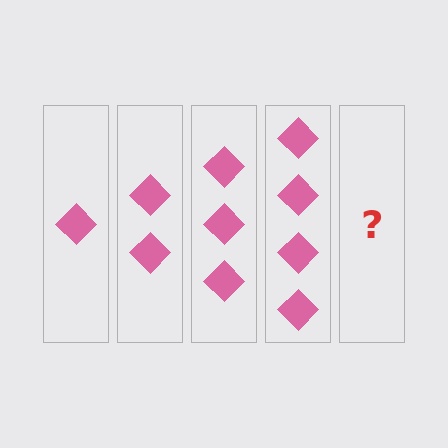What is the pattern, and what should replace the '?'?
The pattern is that each step adds one more diamond. The '?' should be 5 diamonds.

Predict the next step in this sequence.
The next step is 5 diamonds.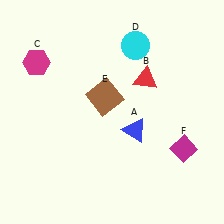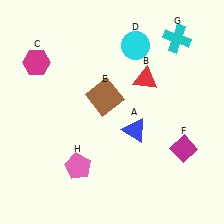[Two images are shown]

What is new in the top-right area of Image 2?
A cyan cross (G) was added in the top-right area of Image 2.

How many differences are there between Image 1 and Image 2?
There are 2 differences between the two images.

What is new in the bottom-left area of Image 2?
A pink pentagon (H) was added in the bottom-left area of Image 2.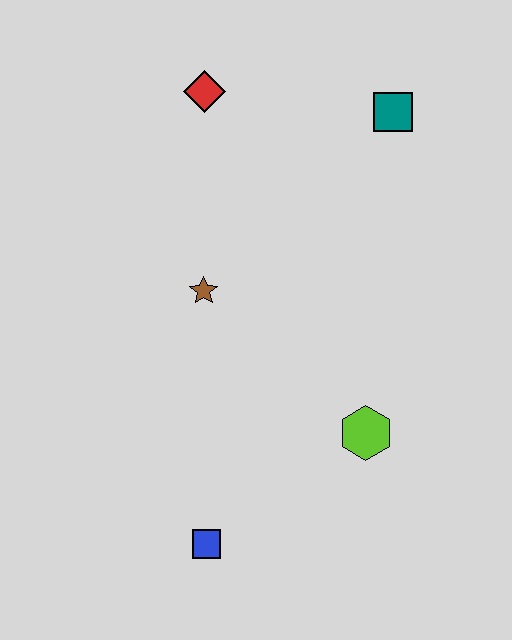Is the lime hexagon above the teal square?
No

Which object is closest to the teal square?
The red diamond is closest to the teal square.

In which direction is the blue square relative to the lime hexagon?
The blue square is to the left of the lime hexagon.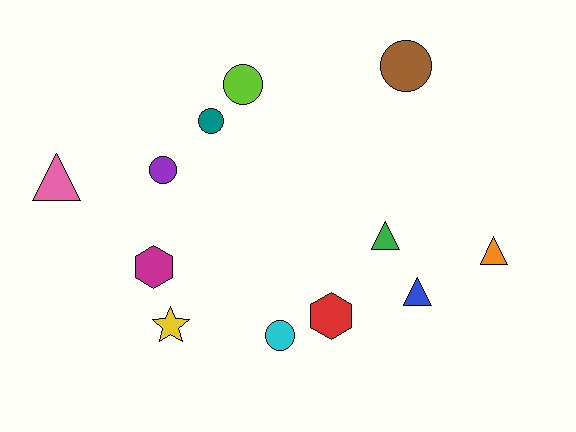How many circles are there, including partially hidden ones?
There are 5 circles.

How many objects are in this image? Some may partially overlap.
There are 12 objects.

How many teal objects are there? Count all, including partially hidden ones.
There is 1 teal object.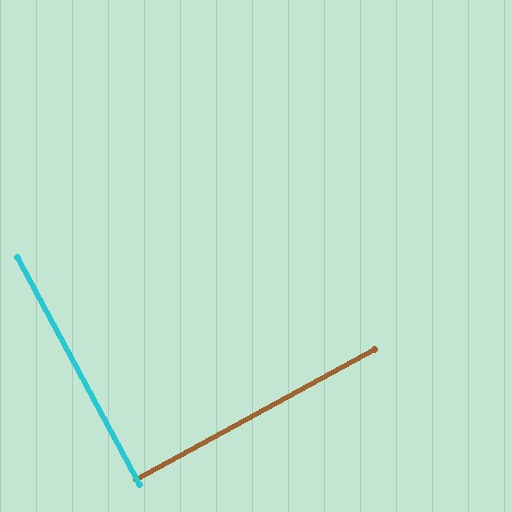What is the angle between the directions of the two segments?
Approximately 89 degrees.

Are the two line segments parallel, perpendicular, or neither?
Perpendicular — they meet at approximately 89°.